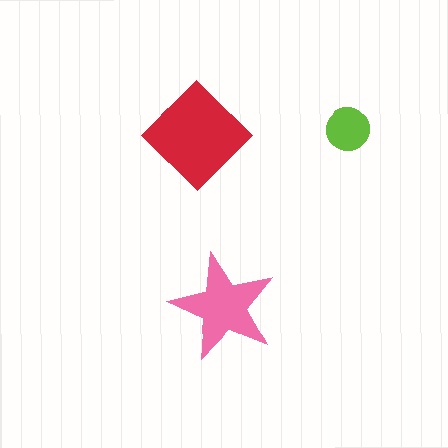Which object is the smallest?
The lime circle.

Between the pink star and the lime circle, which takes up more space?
The pink star.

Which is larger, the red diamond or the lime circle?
The red diamond.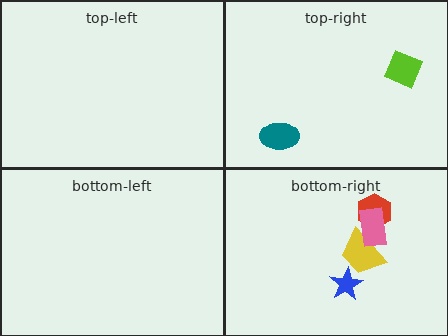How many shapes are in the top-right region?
2.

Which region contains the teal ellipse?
The top-right region.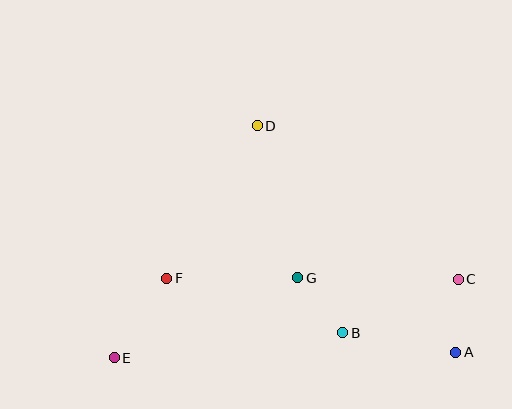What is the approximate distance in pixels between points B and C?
The distance between B and C is approximately 127 pixels.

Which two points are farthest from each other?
Points C and E are farthest from each other.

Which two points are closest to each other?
Points B and G are closest to each other.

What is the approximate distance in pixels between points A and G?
The distance between A and G is approximately 175 pixels.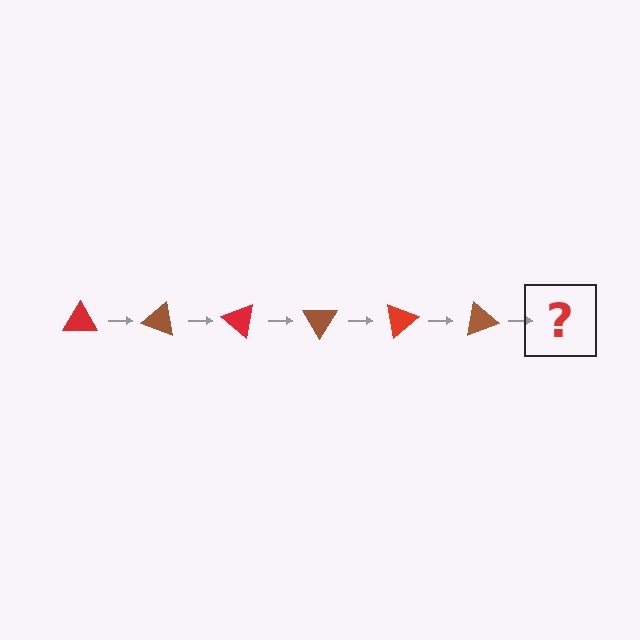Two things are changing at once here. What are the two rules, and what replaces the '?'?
The two rules are that it rotates 20 degrees each step and the color cycles through red and brown. The '?' should be a red triangle, rotated 120 degrees from the start.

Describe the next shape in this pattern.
It should be a red triangle, rotated 120 degrees from the start.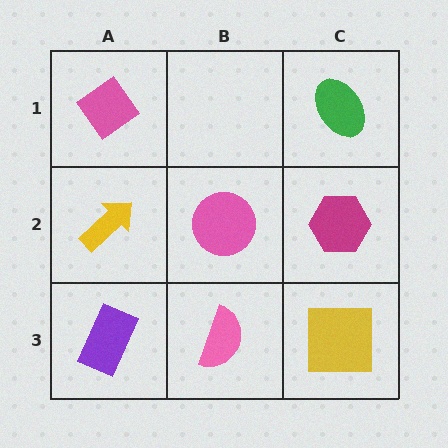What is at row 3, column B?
A pink semicircle.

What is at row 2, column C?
A magenta hexagon.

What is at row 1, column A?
A pink diamond.